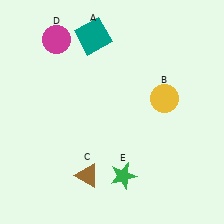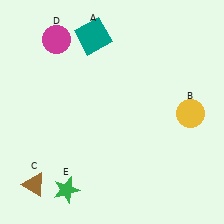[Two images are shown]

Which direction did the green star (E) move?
The green star (E) moved left.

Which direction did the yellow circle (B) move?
The yellow circle (B) moved right.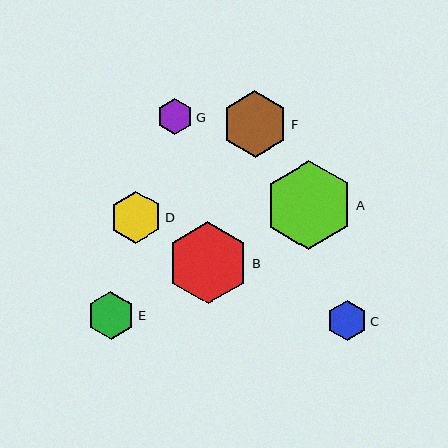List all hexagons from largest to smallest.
From largest to smallest: A, B, F, D, E, C, G.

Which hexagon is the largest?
Hexagon A is the largest with a size of approximately 89 pixels.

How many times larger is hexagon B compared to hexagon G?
Hexagon B is approximately 2.3 times the size of hexagon G.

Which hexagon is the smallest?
Hexagon G is the smallest with a size of approximately 36 pixels.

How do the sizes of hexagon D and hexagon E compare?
Hexagon D and hexagon E are approximately the same size.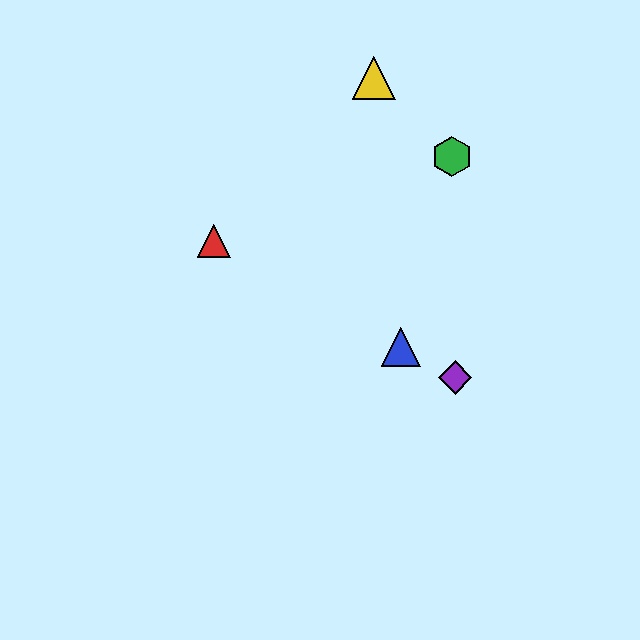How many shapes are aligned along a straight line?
3 shapes (the red triangle, the blue triangle, the purple diamond) are aligned along a straight line.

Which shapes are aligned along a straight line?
The red triangle, the blue triangle, the purple diamond are aligned along a straight line.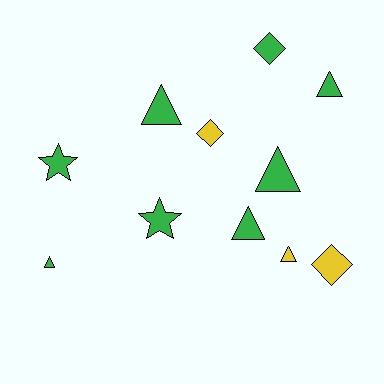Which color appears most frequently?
Green, with 8 objects.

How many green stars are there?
There are 2 green stars.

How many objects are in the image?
There are 11 objects.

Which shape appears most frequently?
Triangle, with 6 objects.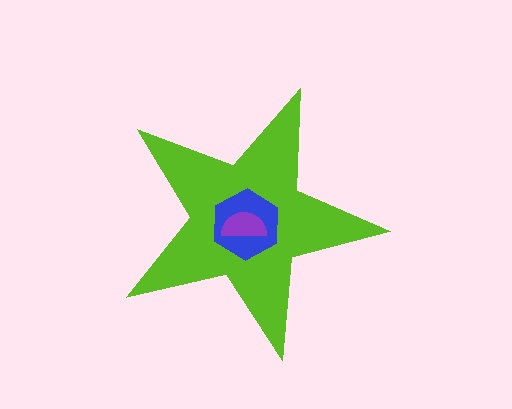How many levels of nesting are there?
3.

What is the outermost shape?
The lime star.